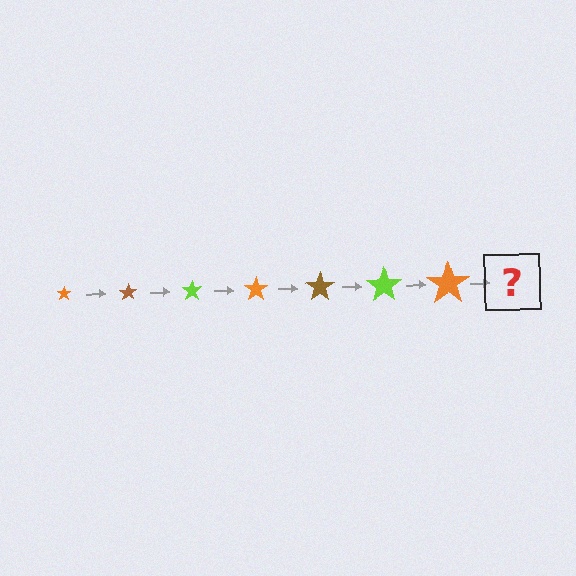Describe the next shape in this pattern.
It should be a brown star, larger than the previous one.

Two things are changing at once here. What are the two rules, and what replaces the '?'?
The two rules are that the star grows larger each step and the color cycles through orange, brown, and lime. The '?' should be a brown star, larger than the previous one.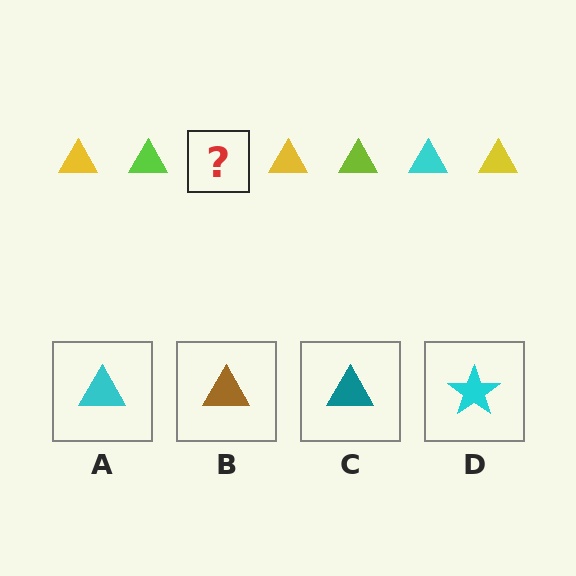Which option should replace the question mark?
Option A.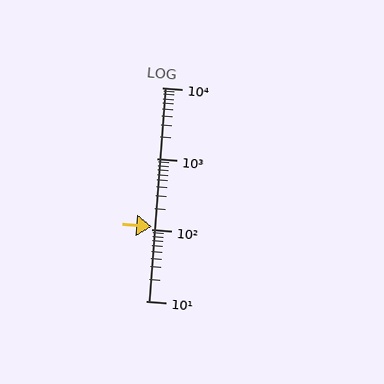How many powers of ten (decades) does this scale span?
The scale spans 3 decades, from 10 to 10000.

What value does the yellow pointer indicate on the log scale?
The pointer indicates approximately 110.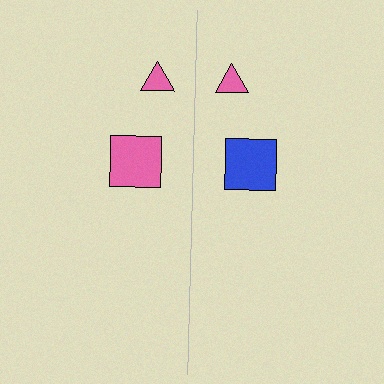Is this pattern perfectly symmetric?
No, the pattern is not perfectly symmetric. The blue square on the right side breaks the symmetry — its mirror counterpart is pink.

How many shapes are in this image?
There are 4 shapes in this image.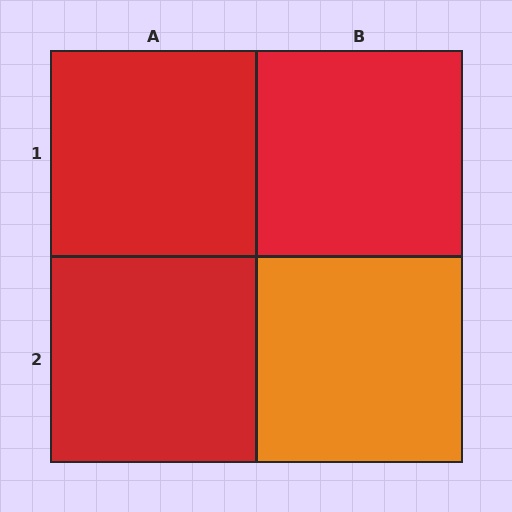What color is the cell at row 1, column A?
Red.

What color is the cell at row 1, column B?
Red.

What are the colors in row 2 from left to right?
Red, orange.